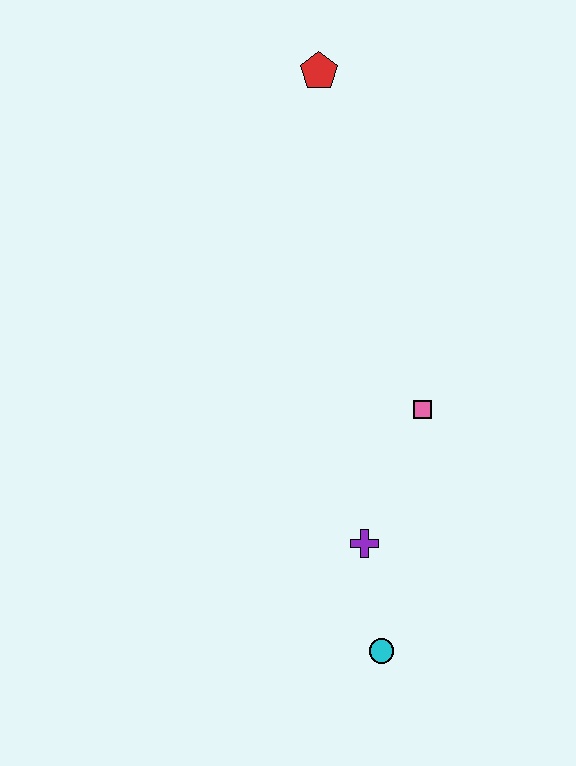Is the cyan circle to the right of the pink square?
No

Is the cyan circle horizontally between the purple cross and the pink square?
Yes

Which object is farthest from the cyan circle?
The red pentagon is farthest from the cyan circle.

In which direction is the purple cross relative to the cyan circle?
The purple cross is above the cyan circle.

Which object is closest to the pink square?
The purple cross is closest to the pink square.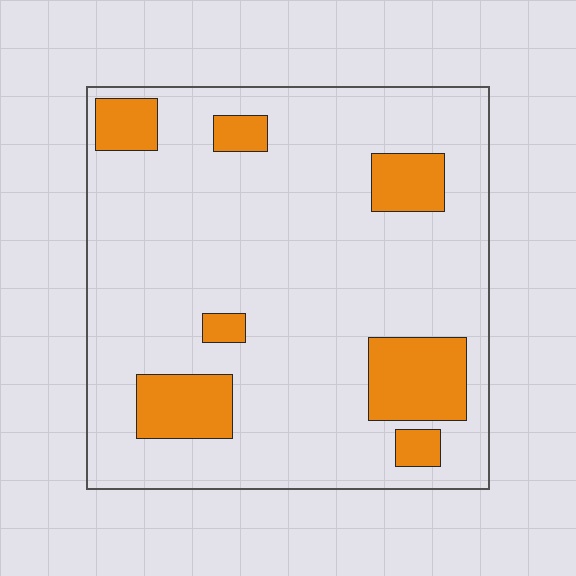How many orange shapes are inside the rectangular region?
7.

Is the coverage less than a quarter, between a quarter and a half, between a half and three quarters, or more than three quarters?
Less than a quarter.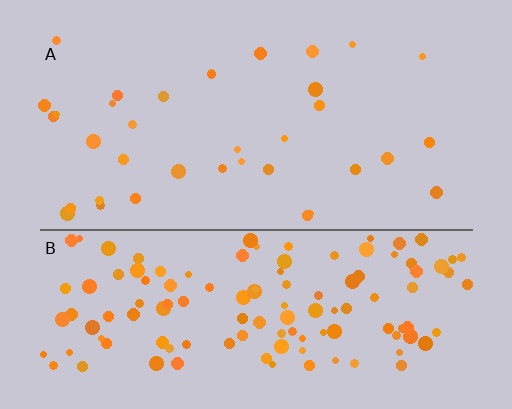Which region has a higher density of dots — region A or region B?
B (the bottom).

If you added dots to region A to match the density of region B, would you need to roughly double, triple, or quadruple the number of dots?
Approximately quadruple.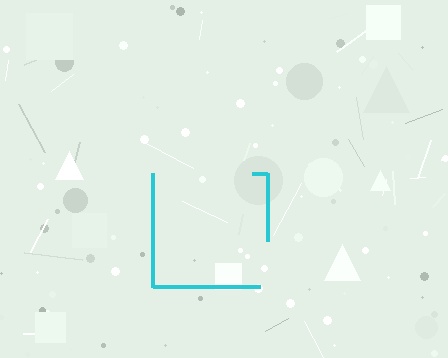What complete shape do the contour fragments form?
The contour fragments form a square.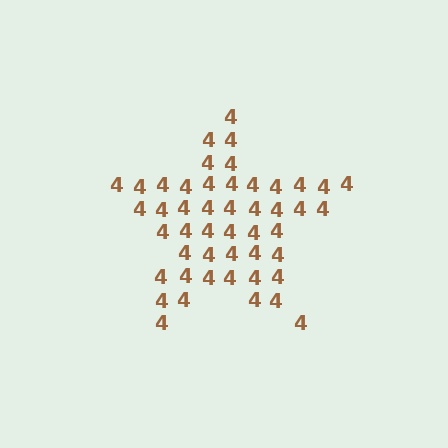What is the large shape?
The large shape is a star.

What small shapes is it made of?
It is made of small digit 4's.